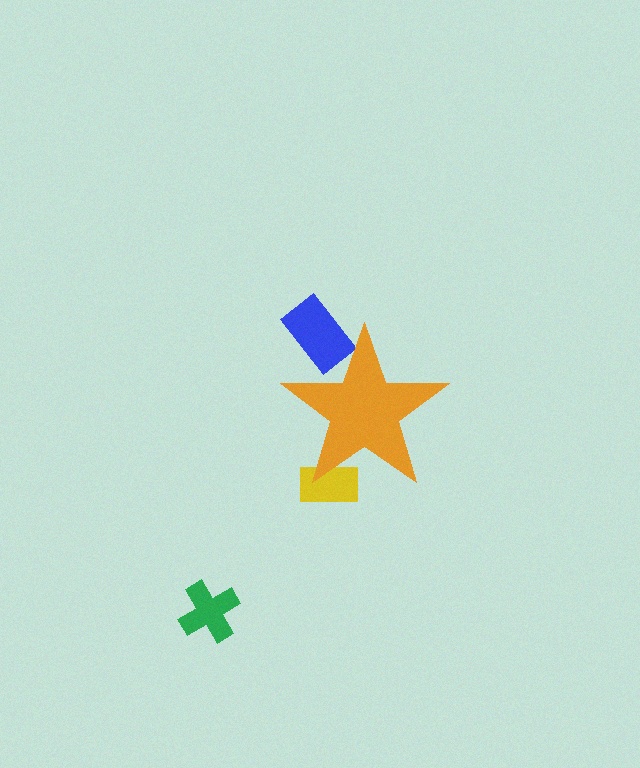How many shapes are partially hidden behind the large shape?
2 shapes are partially hidden.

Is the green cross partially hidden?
No, the green cross is fully visible.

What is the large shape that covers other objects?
An orange star.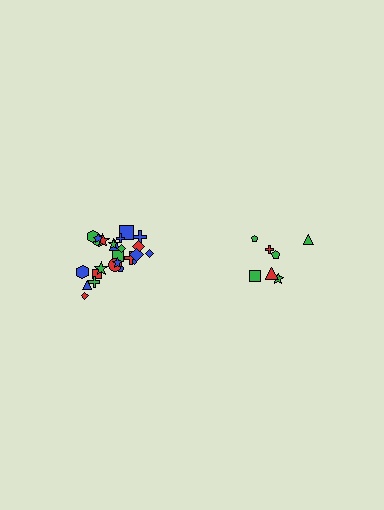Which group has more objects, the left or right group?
The left group.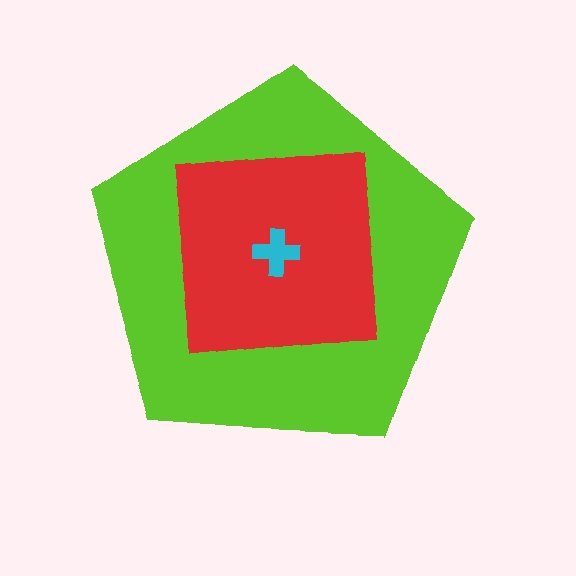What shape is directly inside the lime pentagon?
The red square.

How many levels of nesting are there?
3.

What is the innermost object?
The cyan cross.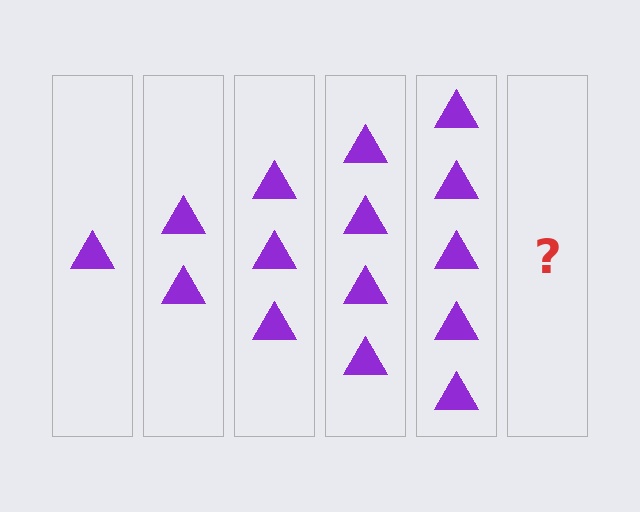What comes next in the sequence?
The next element should be 6 triangles.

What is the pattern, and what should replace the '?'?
The pattern is that each step adds one more triangle. The '?' should be 6 triangles.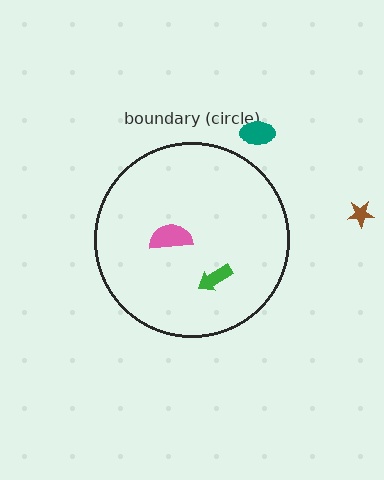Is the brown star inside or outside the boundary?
Outside.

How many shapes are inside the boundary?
2 inside, 2 outside.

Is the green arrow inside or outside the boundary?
Inside.